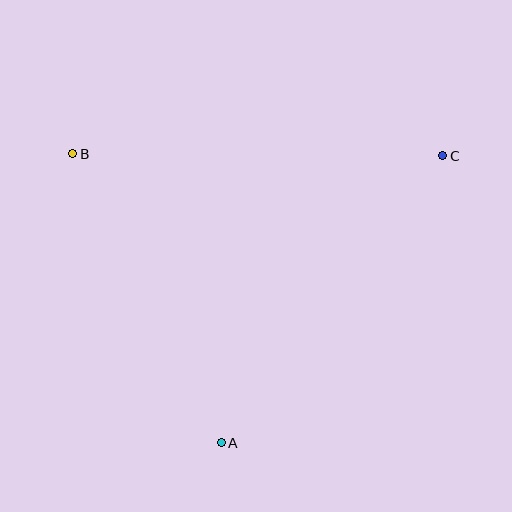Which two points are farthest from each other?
Points B and C are farthest from each other.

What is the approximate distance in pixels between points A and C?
The distance between A and C is approximately 362 pixels.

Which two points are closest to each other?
Points A and B are closest to each other.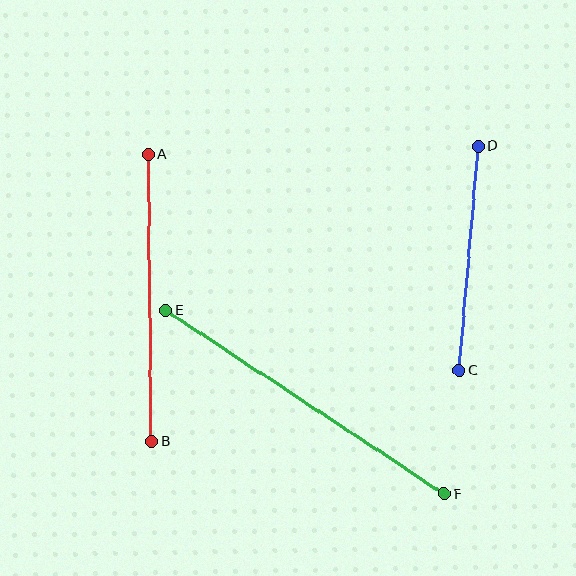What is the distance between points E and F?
The distance is approximately 334 pixels.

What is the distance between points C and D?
The distance is approximately 225 pixels.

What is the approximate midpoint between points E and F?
The midpoint is at approximately (305, 402) pixels.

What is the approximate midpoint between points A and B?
The midpoint is at approximately (150, 298) pixels.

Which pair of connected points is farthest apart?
Points E and F are farthest apart.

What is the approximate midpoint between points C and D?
The midpoint is at approximately (468, 258) pixels.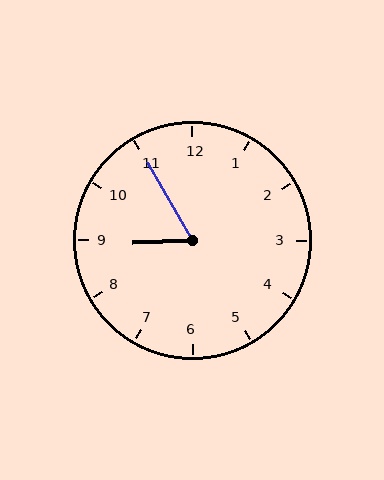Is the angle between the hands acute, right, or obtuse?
It is acute.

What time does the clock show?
8:55.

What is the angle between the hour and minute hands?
Approximately 62 degrees.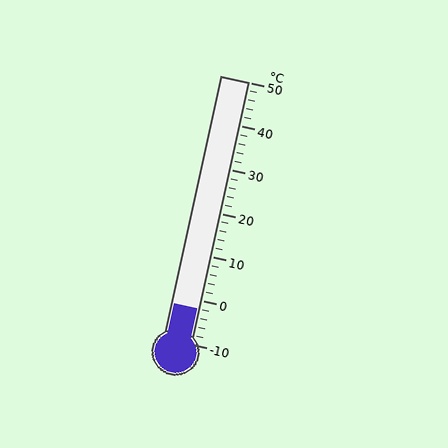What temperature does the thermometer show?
The thermometer shows approximately -2°C.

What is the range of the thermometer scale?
The thermometer scale ranges from -10°C to 50°C.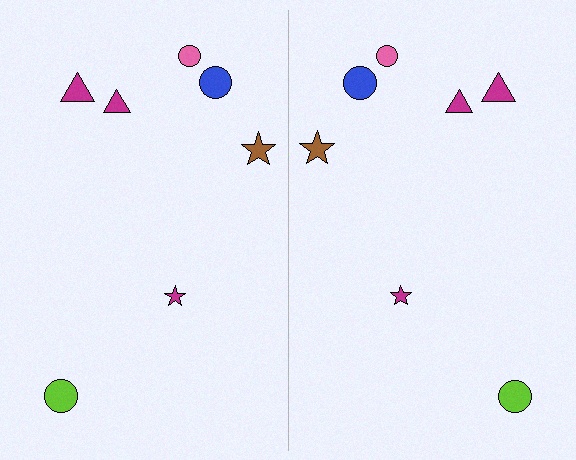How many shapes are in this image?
There are 14 shapes in this image.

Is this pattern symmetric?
Yes, this pattern has bilateral (reflection) symmetry.